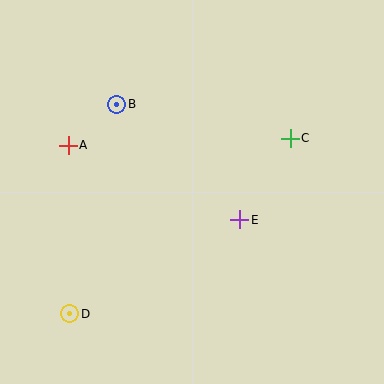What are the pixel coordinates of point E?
Point E is at (240, 220).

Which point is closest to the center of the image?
Point E at (240, 220) is closest to the center.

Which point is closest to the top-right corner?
Point C is closest to the top-right corner.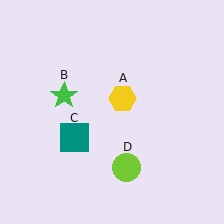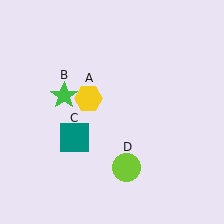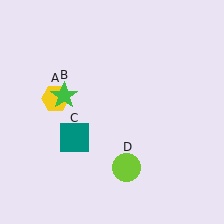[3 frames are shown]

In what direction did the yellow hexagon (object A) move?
The yellow hexagon (object A) moved left.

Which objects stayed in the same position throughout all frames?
Green star (object B) and teal square (object C) and lime circle (object D) remained stationary.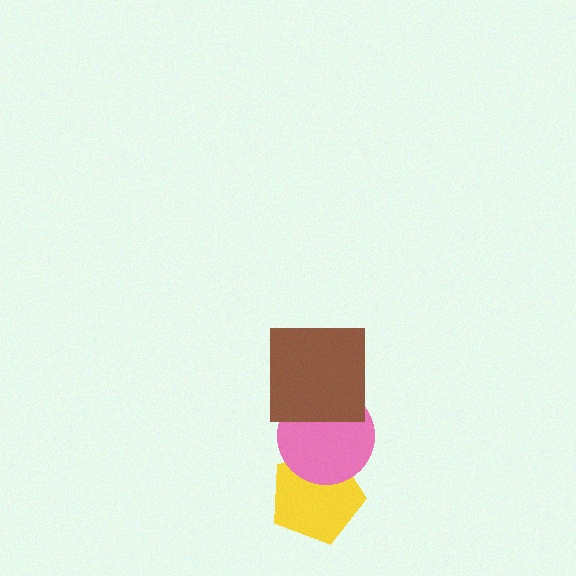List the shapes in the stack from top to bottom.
From top to bottom: the brown square, the pink circle, the yellow pentagon.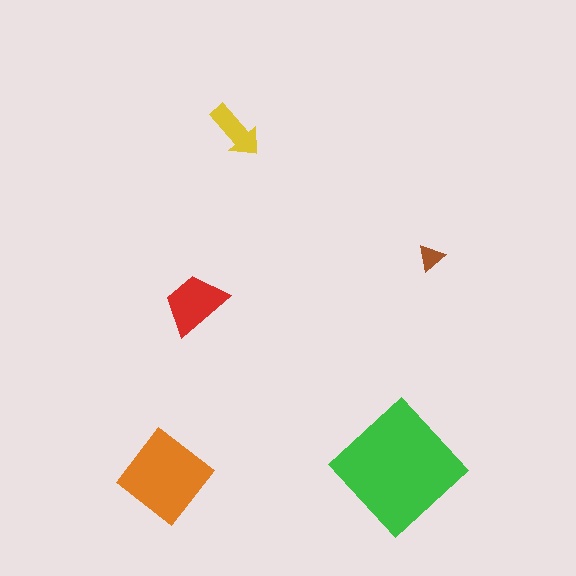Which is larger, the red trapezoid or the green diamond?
The green diamond.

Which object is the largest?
The green diamond.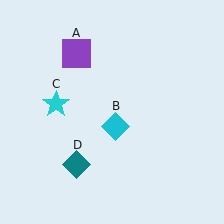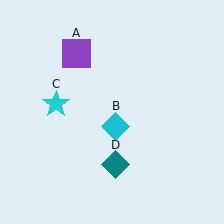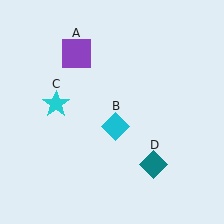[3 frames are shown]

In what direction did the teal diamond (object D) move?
The teal diamond (object D) moved right.